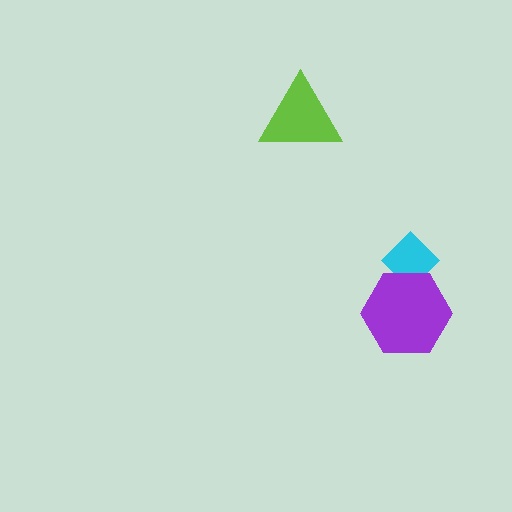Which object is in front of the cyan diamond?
The purple hexagon is in front of the cyan diamond.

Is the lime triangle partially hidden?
No, no other shape covers it.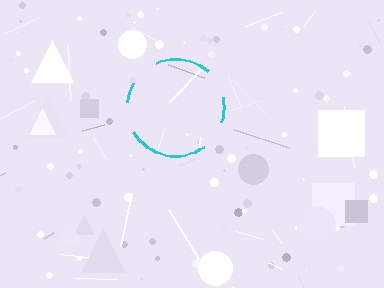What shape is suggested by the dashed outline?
The dashed outline suggests a circle.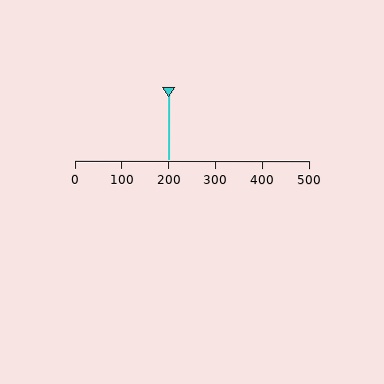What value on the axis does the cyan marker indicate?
The marker indicates approximately 200.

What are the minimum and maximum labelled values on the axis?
The axis runs from 0 to 500.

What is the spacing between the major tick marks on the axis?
The major ticks are spaced 100 apart.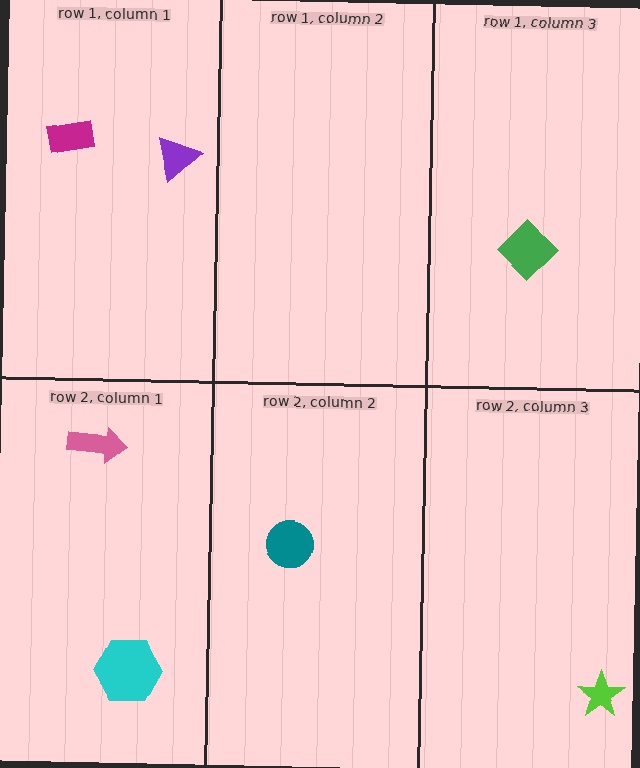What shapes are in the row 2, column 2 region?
The teal circle.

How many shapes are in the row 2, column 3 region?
1.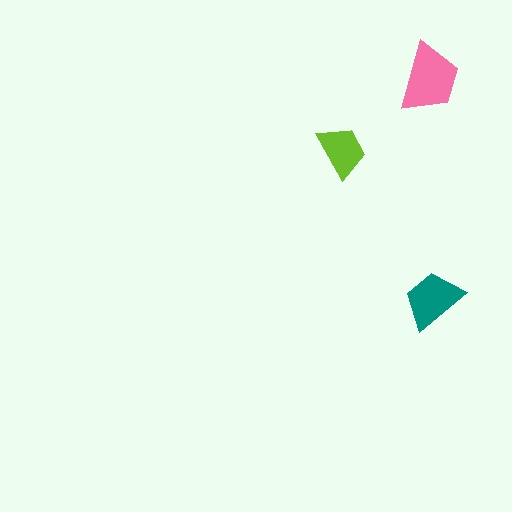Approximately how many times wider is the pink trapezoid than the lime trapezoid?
About 1.5 times wider.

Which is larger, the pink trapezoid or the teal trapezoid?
The pink one.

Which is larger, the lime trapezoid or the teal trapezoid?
The teal one.